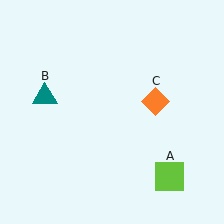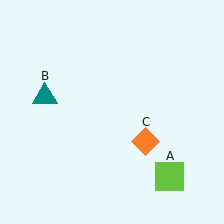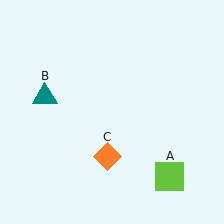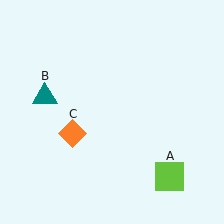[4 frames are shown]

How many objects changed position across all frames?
1 object changed position: orange diamond (object C).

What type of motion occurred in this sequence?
The orange diamond (object C) rotated clockwise around the center of the scene.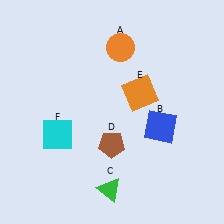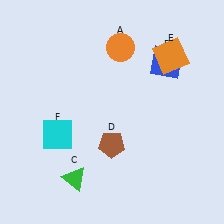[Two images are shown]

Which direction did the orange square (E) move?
The orange square (E) moved up.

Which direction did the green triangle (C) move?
The green triangle (C) moved left.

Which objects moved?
The objects that moved are: the blue square (B), the green triangle (C), the orange square (E).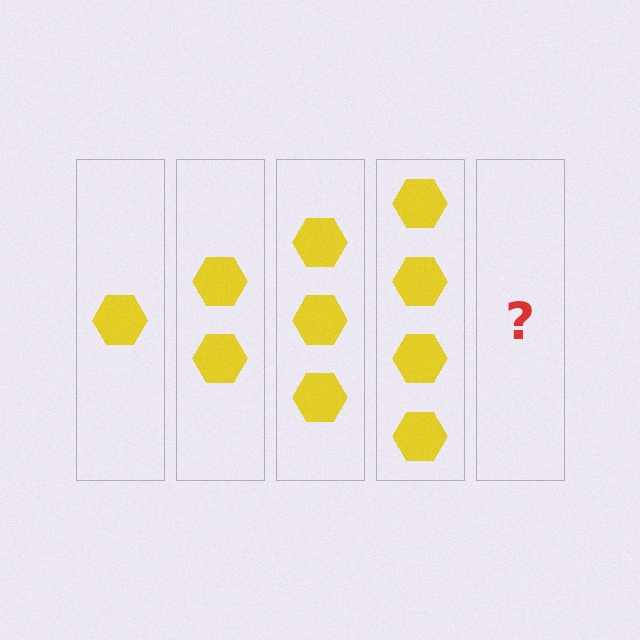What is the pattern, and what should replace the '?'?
The pattern is that each step adds one more hexagon. The '?' should be 5 hexagons.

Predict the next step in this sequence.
The next step is 5 hexagons.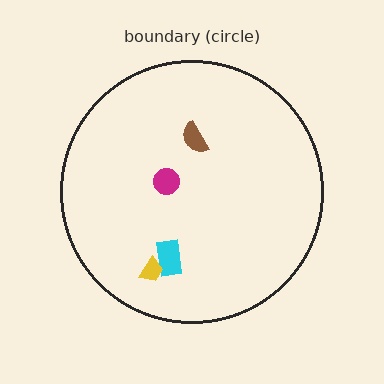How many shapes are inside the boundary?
4 inside, 0 outside.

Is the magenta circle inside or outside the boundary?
Inside.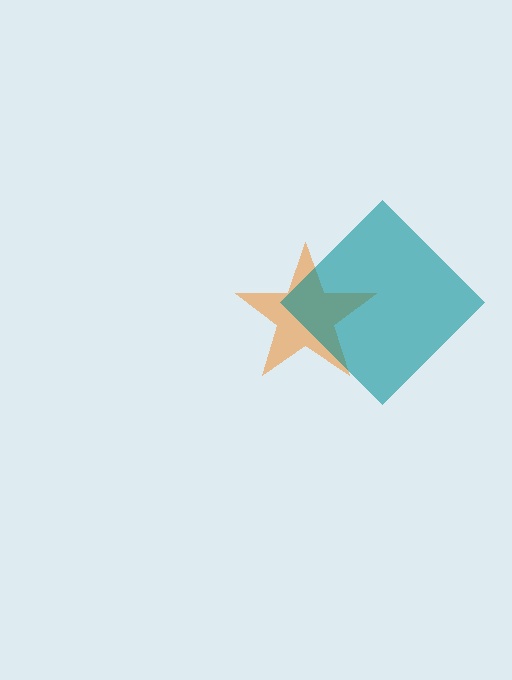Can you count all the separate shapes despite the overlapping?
Yes, there are 2 separate shapes.